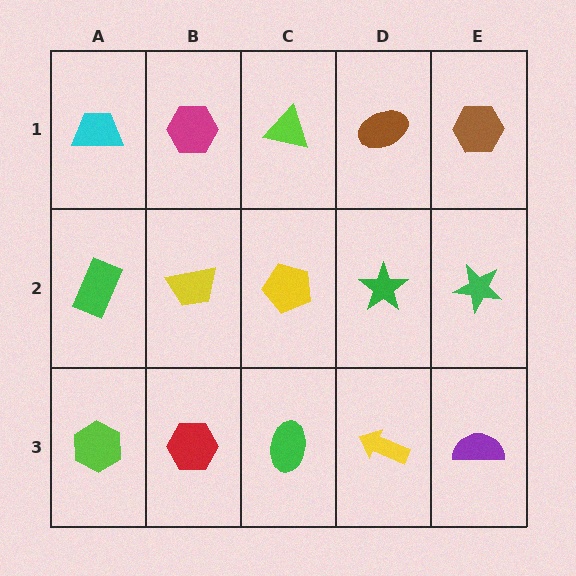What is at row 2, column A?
A green rectangle.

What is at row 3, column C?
A green ellipse.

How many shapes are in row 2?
5 shapes.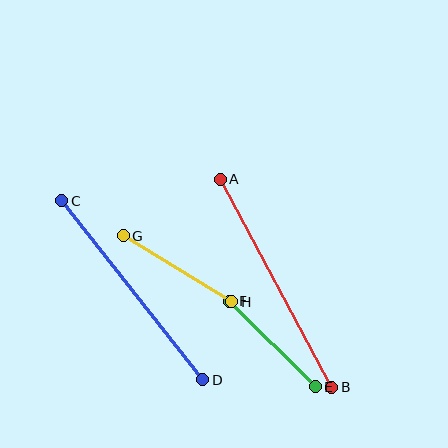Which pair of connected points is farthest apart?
Points A and B are farthest apart.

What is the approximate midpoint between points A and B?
The midpoint is at approximately (276, 283) pixels.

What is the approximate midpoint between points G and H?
The midpoint is at approximately (177, 269) pixels.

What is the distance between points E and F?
The distance is approximately 121 pixels.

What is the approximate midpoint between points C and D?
The midpoint is at approximately (132, 290) pixels.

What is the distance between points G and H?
The distance is approximately 127 pixels.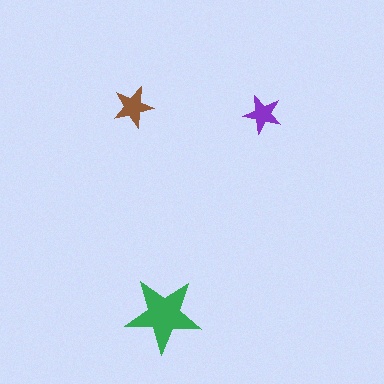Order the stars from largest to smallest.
the green one, the brown one, the purple one.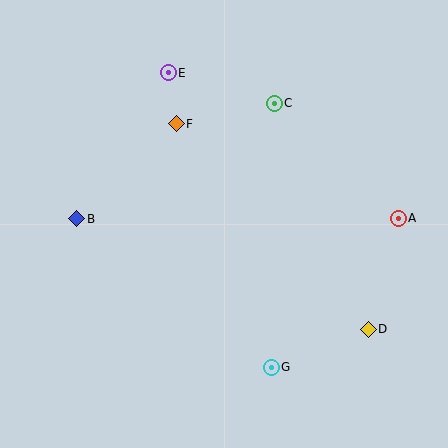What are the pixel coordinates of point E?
Point E is at (168, 73).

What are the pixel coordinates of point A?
Point A is at (398, 218).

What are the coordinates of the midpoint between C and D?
The midpoint between C and D is at (321, 216).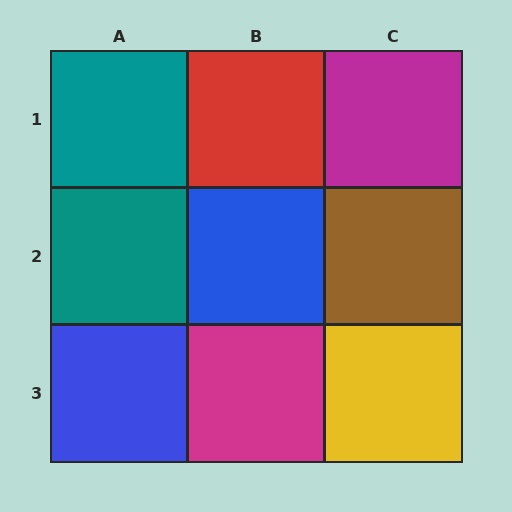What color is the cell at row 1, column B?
Red.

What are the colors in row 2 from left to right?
Teal, blue, brown.